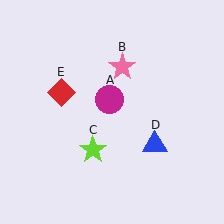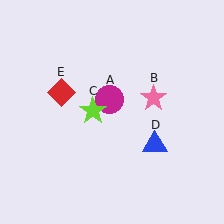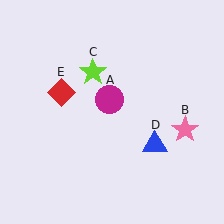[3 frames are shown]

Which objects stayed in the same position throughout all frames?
Magenta circle (object A) and blue triangle (object D) and red diamond (object E) remained stationary.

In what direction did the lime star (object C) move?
The lime star (object C) moved up.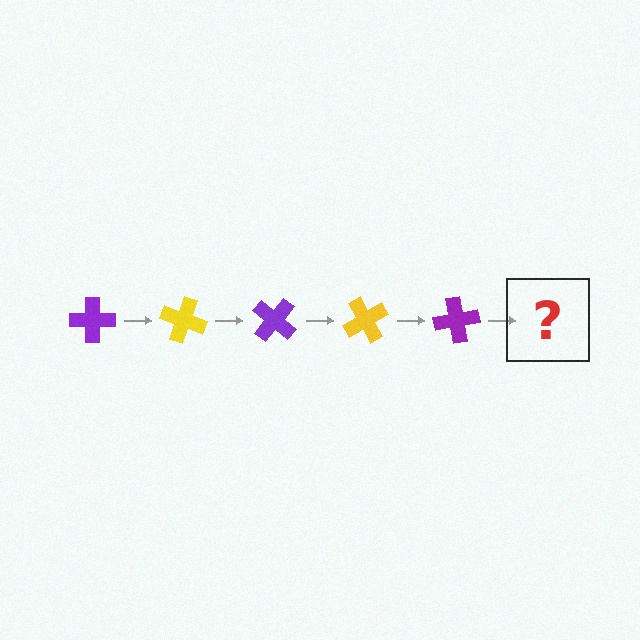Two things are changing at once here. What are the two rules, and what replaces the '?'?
The two rules are that it rotates 20 degrees each step and the color cycles through purple and yellow. The '?' should be a yellow cross, rotated 100 degrees from the start.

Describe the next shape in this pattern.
It should be a yellow cross, rotated 100 degrees from the start.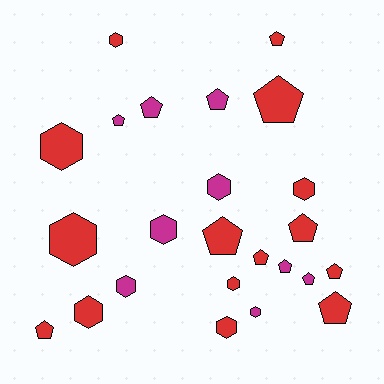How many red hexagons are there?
There are 7 red hexagons.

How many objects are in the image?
There are 24 objects.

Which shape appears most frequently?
Pentagon, with 13 objects.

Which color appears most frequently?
Red, with 15 objects.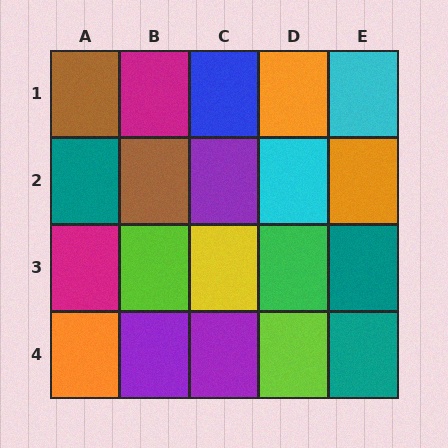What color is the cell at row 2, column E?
Orange.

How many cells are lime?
2 cells are lime.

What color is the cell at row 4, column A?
Orange.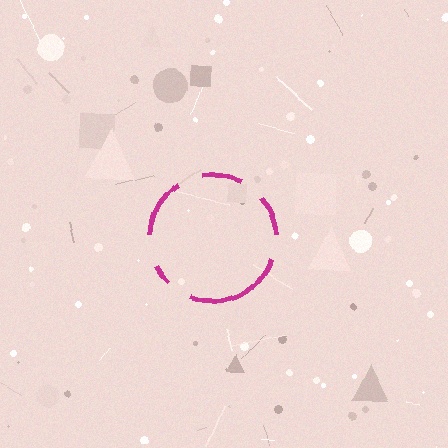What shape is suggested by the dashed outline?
The dashed outline suggests a circle.